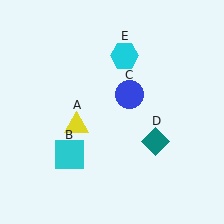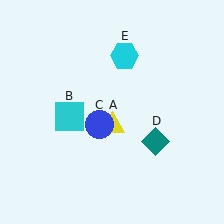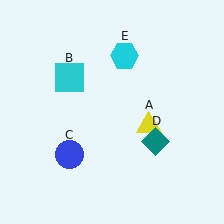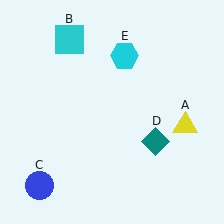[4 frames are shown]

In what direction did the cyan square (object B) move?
The cyan square (object B) moved up.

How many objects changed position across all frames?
3 objects changed position: yellow triangle (object A), cyan square (object B), blue circle (object C).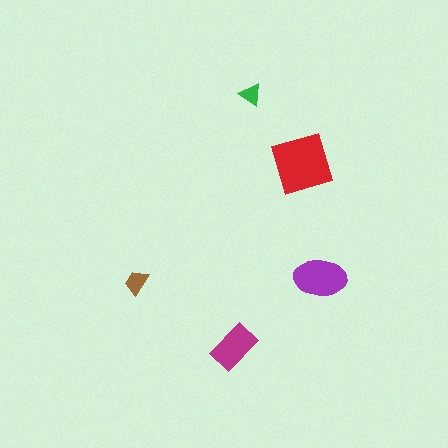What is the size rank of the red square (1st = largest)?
1st.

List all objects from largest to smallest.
The red square, the purple ellipse, the magenta rectangle, the brown trapezoid, the green triangle.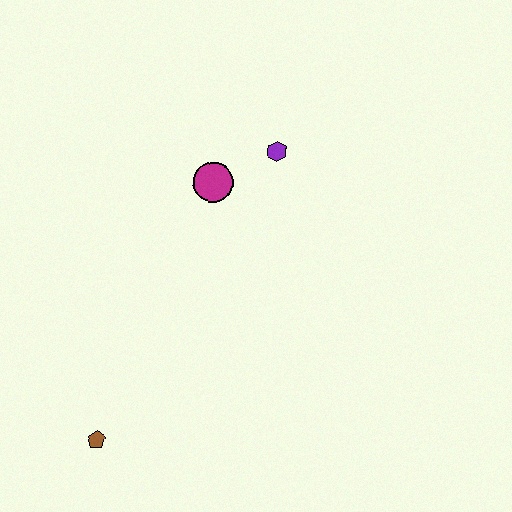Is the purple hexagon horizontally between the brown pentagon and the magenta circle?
No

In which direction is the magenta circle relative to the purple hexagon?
The magenta circle is to the left of the purple hexagon.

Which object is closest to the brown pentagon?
The magenta circle is closest to the brown pentagon.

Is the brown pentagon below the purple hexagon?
Yes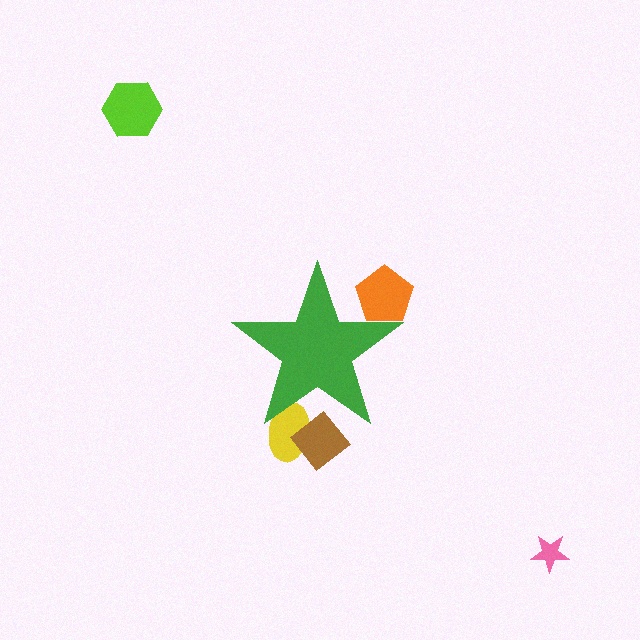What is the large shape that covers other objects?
A green star.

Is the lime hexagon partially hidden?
No, the lime hexagon is fully visible.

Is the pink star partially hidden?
No, the pink star is fully visible.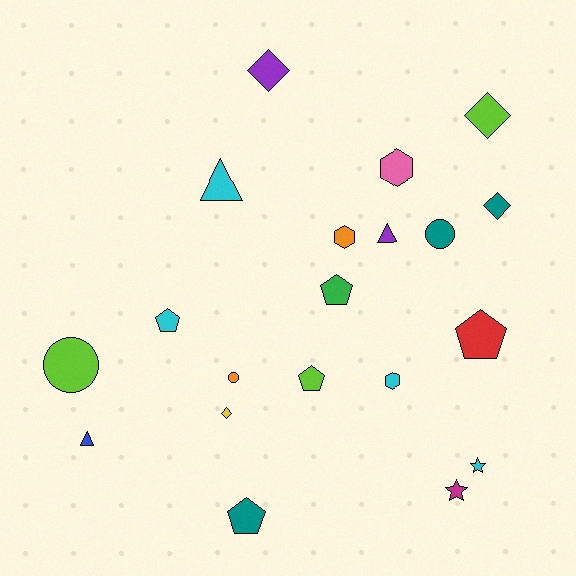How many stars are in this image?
There are 2 stars.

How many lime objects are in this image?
There are 3 lime objects.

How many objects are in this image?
There are 20 objects.